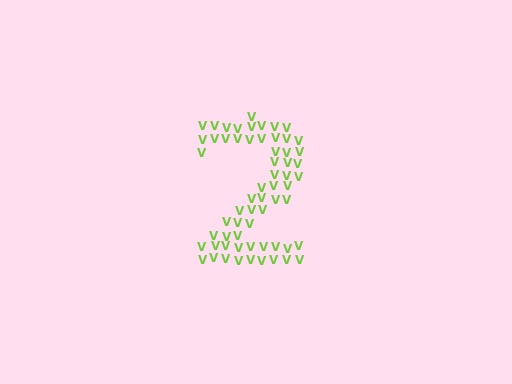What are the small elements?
The small elements are letter V's.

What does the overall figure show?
The overall figure shows the digit 2.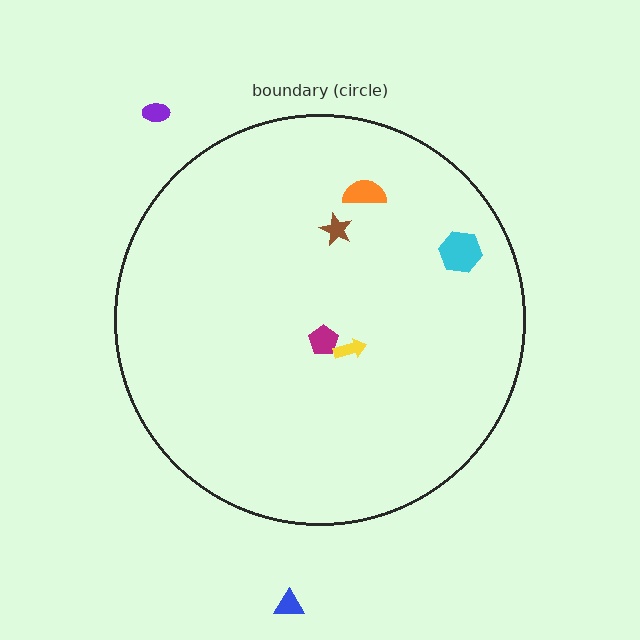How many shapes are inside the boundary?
5 inside, 2 outside.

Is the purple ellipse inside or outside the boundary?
Outside.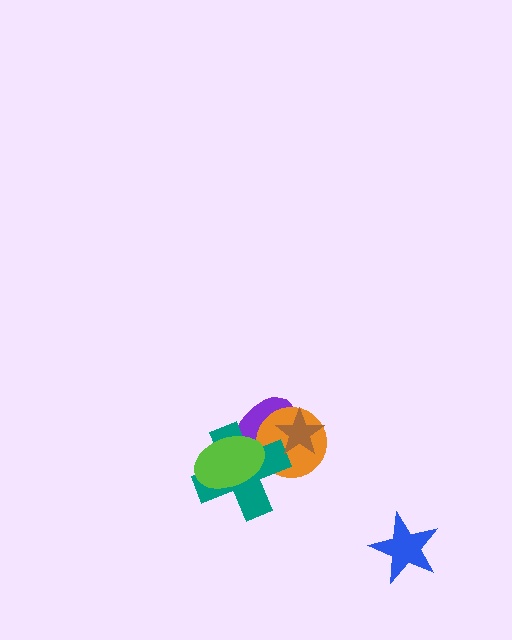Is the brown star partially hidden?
No, no other shape covers it.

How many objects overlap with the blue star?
0 objects overlap with the blue star.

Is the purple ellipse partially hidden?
Yes, it is partially covered by another shape.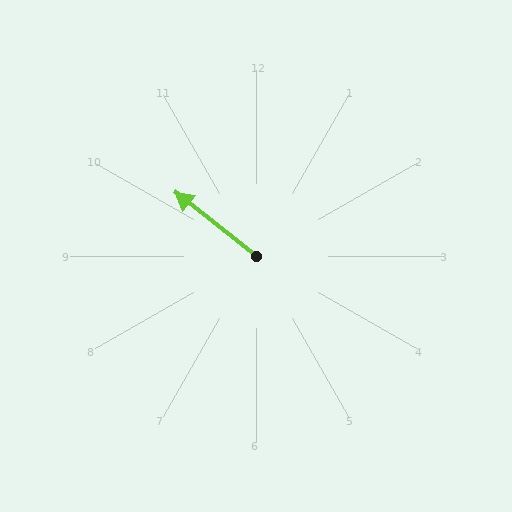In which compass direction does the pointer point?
Northwest.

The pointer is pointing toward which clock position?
Roughly 10 o'clock.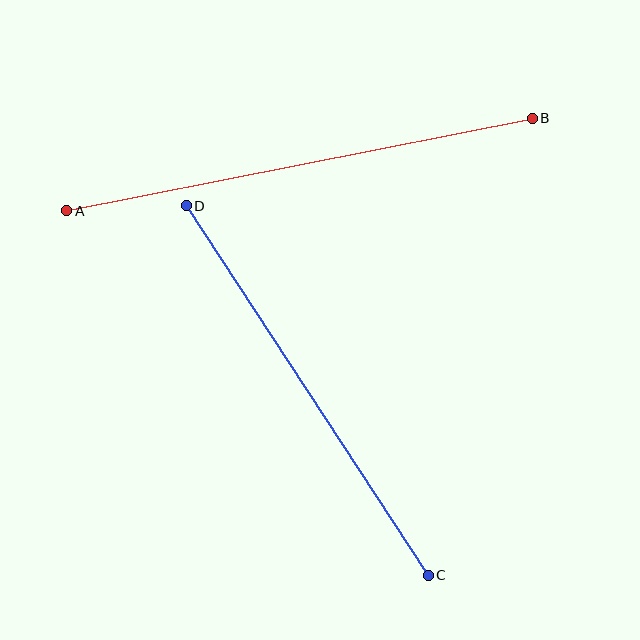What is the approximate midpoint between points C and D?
The midpoint is at approximately (307, 390) pixels.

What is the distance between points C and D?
The distance is approximately 442 pixels.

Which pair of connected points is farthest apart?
Points A and B are farthest apart.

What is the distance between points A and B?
The distance is approximately 475 pixels.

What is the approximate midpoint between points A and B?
The midpoint is at approximately (300, 164) pixels.